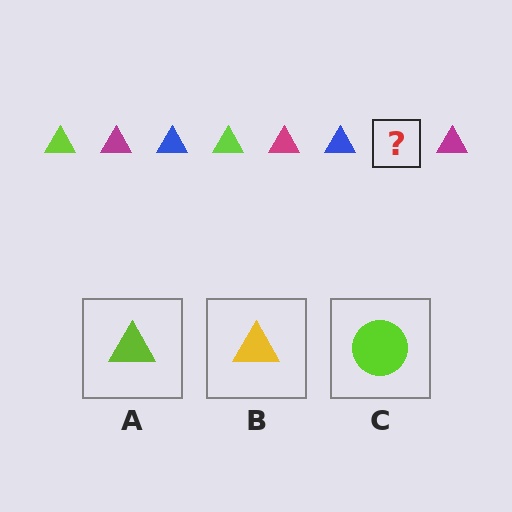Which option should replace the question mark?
Option A.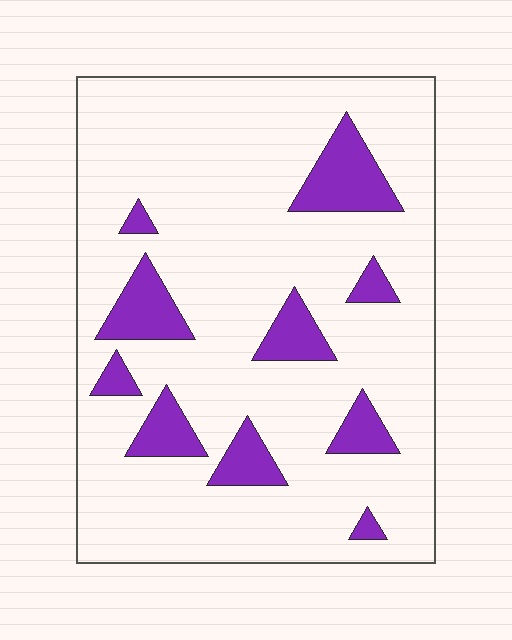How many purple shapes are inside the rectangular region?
10.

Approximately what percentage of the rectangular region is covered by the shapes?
Approximately 15%.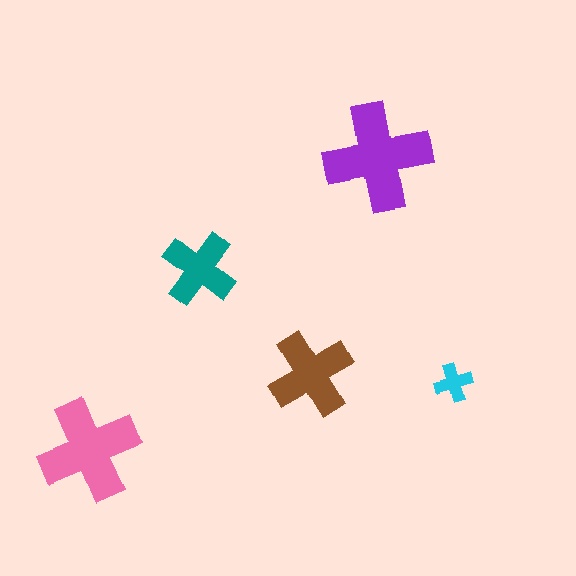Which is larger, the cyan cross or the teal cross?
The teal one.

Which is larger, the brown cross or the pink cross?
The pink one.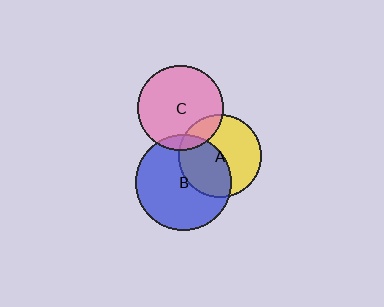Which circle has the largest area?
Circle B (blue).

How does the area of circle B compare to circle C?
Approximately 1.3 times.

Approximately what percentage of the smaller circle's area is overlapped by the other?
Approximately 10%.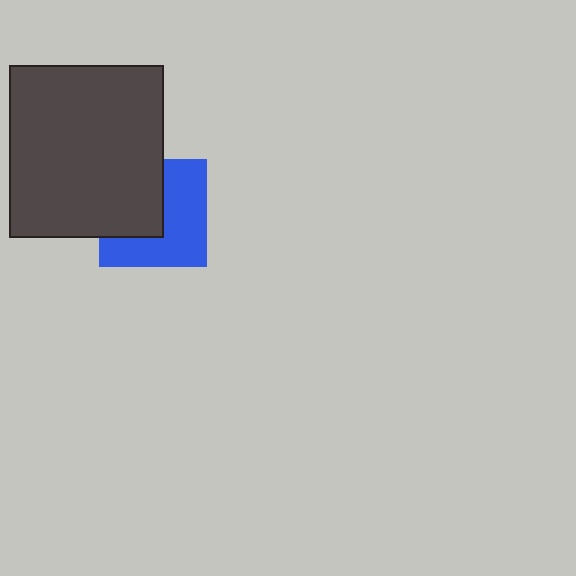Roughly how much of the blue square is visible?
About half of it is visible (roughly 57%).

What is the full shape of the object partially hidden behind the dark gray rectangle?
The partially hidden object is a blue square.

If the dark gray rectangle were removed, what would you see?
You would see the complete blue square.